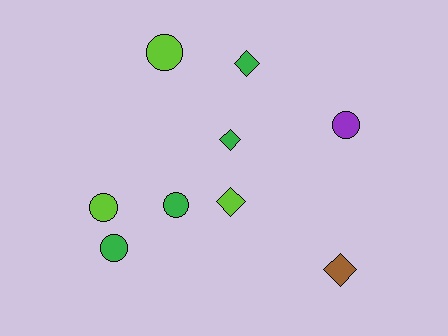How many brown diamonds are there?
There is 1 brown diamond.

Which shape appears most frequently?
Circle, with 5 objects.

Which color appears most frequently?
Green, with 4 objects.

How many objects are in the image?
There are 9 objects.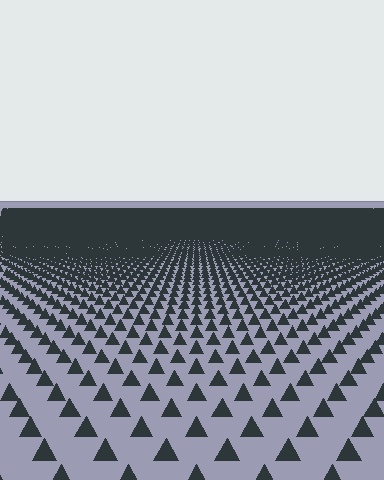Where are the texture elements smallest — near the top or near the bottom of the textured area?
Near the top.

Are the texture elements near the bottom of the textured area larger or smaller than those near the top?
Larger. Near the bottom, elements are closer to the viewer and appear at a bigger on-screen size.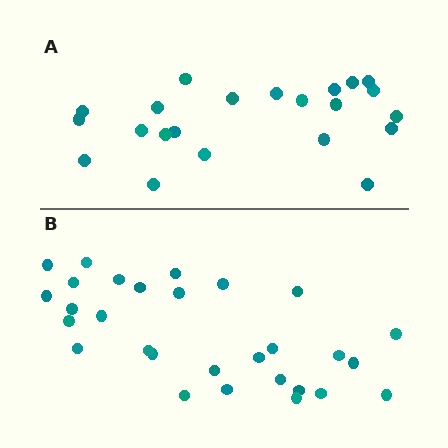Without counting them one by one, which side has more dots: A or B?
Region B (the bottom region) has more dots.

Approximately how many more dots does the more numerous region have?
Region B has roughly 8 or so more dots than region A.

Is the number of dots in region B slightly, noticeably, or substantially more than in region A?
Region B has noticeably more, but not dramatically so. The ratio is roughly 1.3 to 1.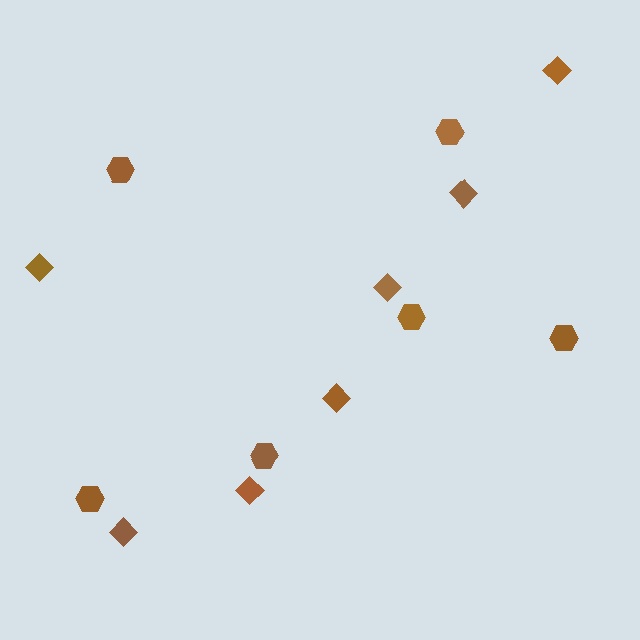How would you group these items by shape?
There are 2 groups: one group of diamonds (7) and one group of hexagons (6).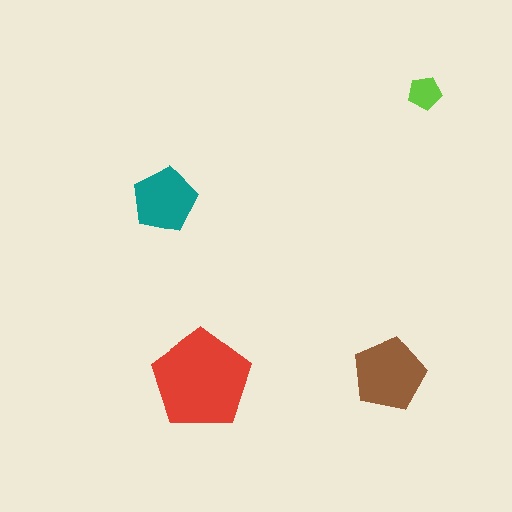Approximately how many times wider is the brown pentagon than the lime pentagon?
About 2 times wider.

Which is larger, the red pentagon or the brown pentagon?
The red one.